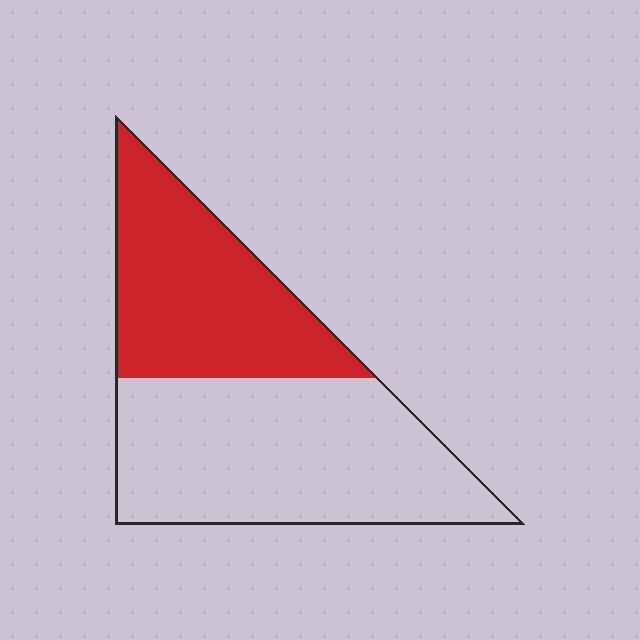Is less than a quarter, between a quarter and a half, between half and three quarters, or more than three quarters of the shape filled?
Between a quarter and a half.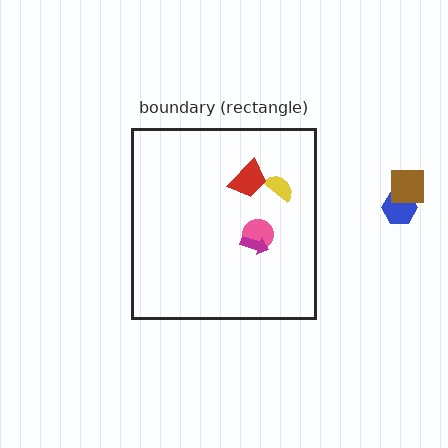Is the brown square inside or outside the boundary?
Outside.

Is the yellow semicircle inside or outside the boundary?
Inside.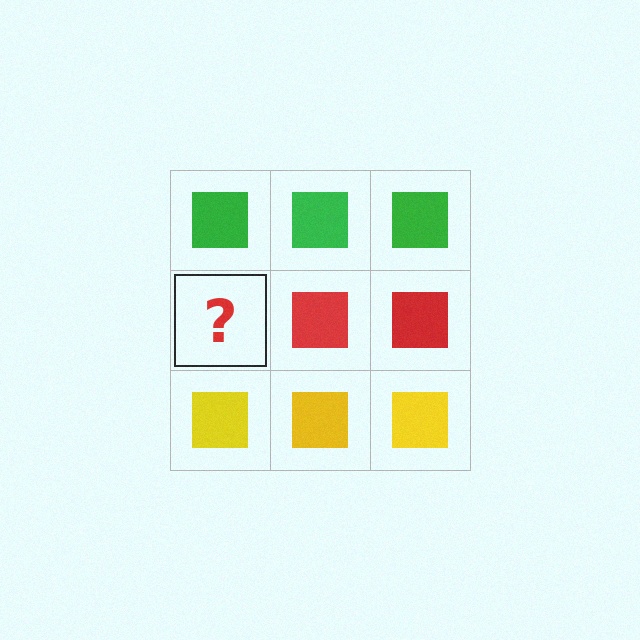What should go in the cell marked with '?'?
The missing cell should contain a red square.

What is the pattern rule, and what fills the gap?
The rule is that each row has a consistent color. The gap should be filled with a red square.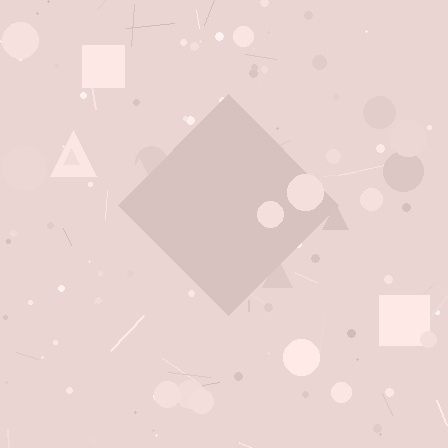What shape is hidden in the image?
A diamond is hidden in the image.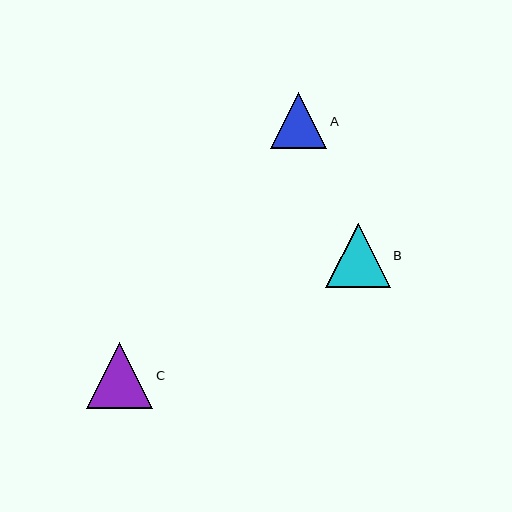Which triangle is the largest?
Triangle C is the largest with a size of approximately 66 pixels.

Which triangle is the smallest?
Triangle A is the smallest with a size of approximately 56 pixels.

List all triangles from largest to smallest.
From largest to smallest: C, B, A.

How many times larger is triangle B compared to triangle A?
Triangle B is approximately 1.2 times the size of triangle A.